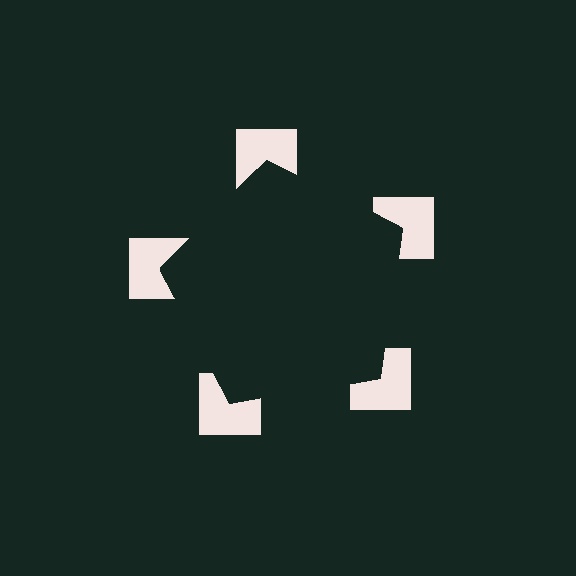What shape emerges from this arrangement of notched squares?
An illusory pentagon — its edges are inferred from the aligned wedge cuts in the notched squares, not physically drawn.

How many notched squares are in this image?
There are 5 — one at each vertex of the illusory pentagon.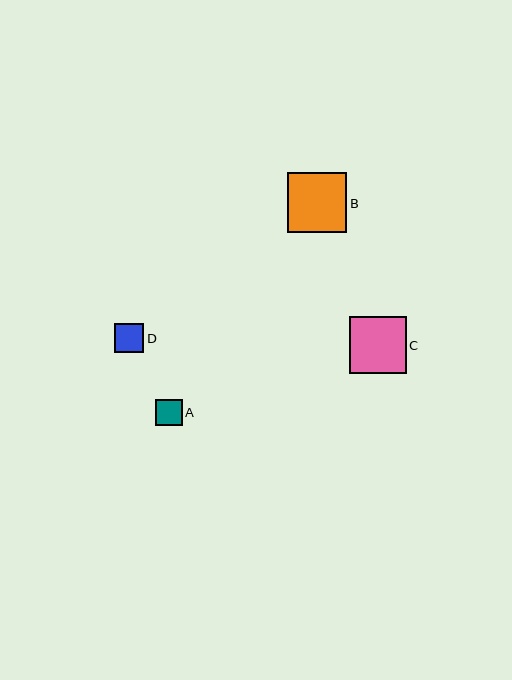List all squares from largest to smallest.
From largest to smallest: B, C, D, A.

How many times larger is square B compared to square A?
Square B is approximately 2.2 times the size of square A.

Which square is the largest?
Square B is the largest with a size of approximately 59 pixels.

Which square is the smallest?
Square A is the smallest with a size of approximately 27 pixels.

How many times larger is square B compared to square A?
Square B is approximately 2.2 times the size of square A.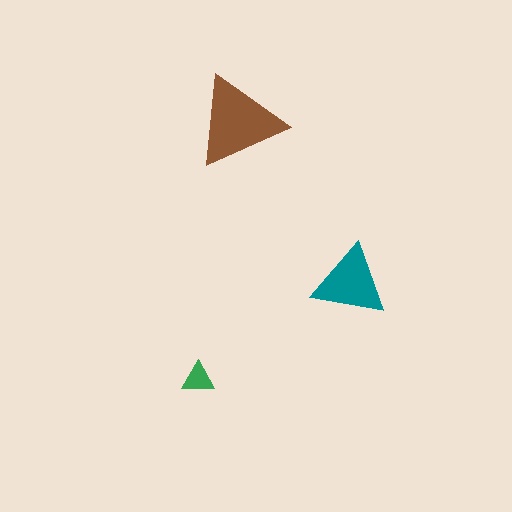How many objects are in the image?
There are 3 objects in the image.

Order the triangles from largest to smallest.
the brown one, the teal one, the green one.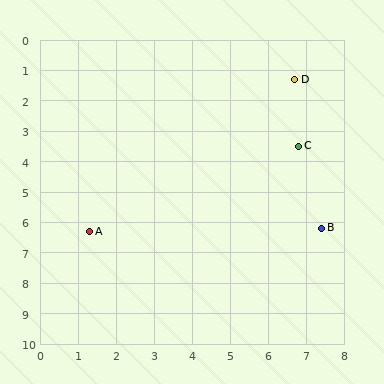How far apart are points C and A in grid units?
Points C and A are about 6.2 grid units apart.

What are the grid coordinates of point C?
Point C is at approximately (6.8, 3.5).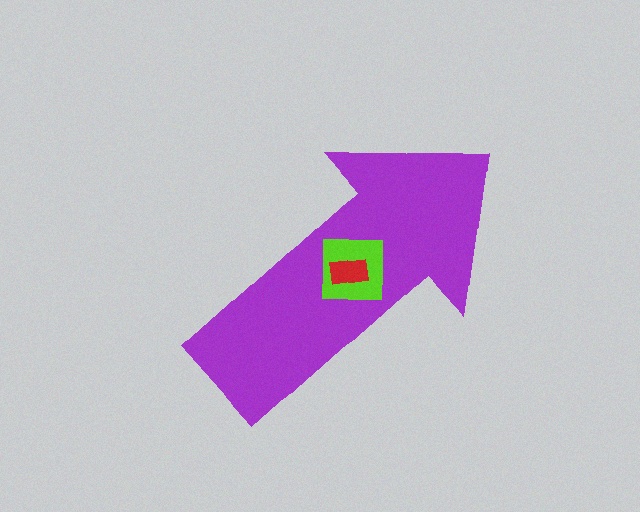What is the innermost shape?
The red rectangle.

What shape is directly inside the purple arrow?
The lime square.